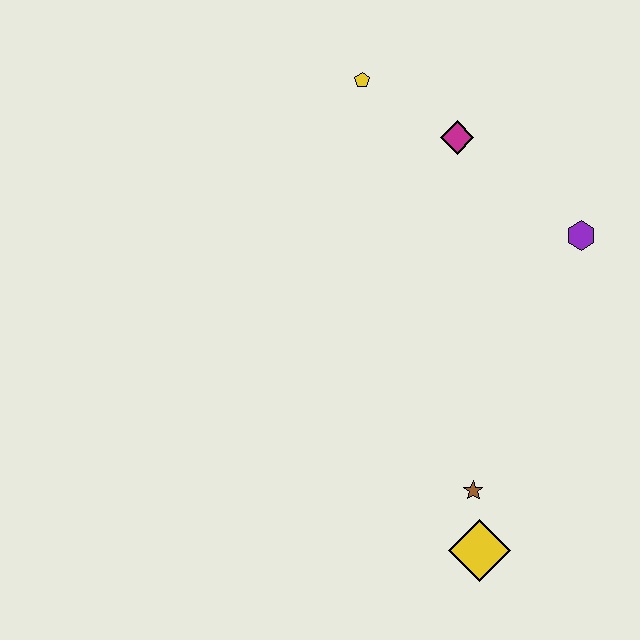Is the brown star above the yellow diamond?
Yes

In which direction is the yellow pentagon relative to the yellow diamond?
The yellow pentagon is above the yellow diamond.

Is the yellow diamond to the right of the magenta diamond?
Yes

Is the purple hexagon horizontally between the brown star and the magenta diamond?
No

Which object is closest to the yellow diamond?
The brown star is closest to the yellow diamond.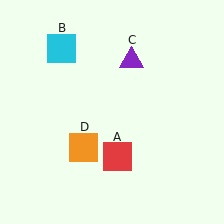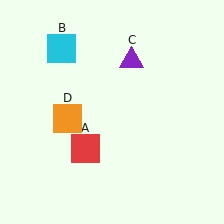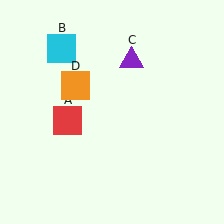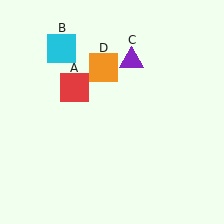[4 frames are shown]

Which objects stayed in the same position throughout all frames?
Cyan square (object B) and purple triangle (object C) remained stationary.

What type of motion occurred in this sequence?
The red square (object A), orange square (object D) rotated clockwise around the center of the scene.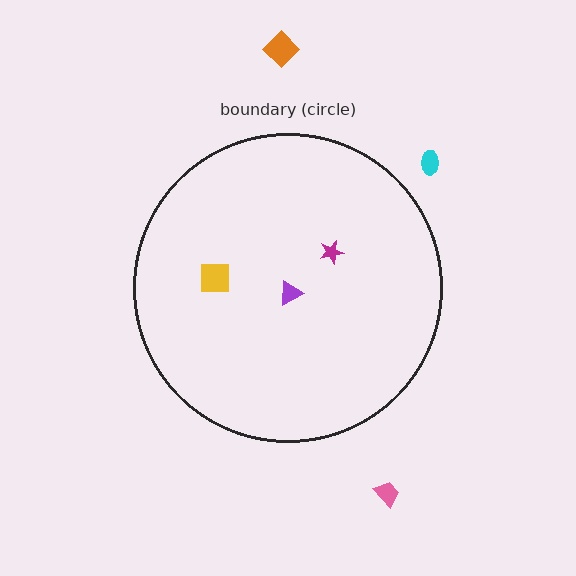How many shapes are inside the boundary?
3 inside, 3 outside.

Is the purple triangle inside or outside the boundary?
Inside.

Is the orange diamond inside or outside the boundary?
Outside.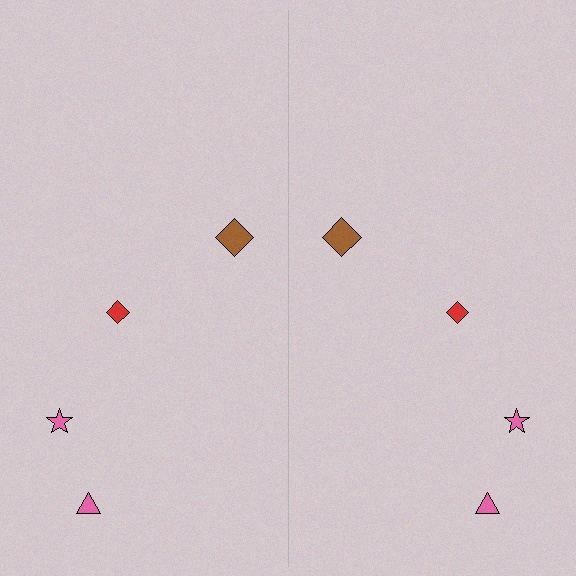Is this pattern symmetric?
Yes, this pattern has bilateral (reflection) symmetry.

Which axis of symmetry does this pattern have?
The pattern has a vertical axis of symmetry running through the center of the image.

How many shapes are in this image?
There are 8 shapes in this image.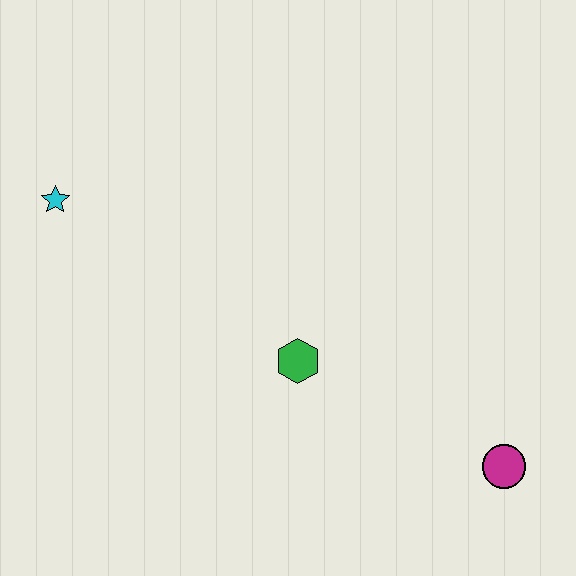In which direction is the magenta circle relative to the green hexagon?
The magenta circle is to the right of the green hexagon.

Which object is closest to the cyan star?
The green hexagon is closest to the cyan star.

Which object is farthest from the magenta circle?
The cyan star is farthest from the magenta circle.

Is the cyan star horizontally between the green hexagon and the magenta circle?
No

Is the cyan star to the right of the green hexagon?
No